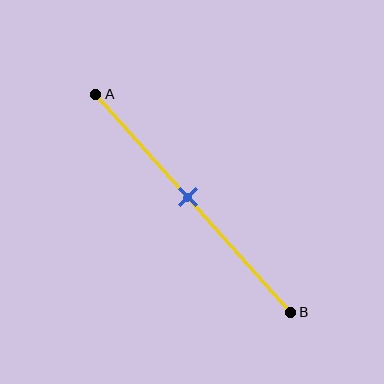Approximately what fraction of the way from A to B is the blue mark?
The blue mark is approximately 45% of the way from A to B.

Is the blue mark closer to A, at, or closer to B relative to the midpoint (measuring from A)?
The blue mark is approximately at the midpoint of segment AB.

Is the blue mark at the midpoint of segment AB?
Yes, the mark is approximately at the midpoint.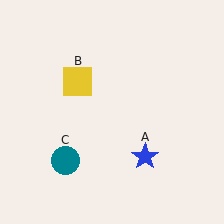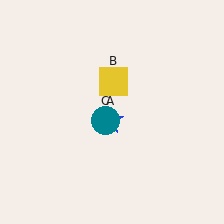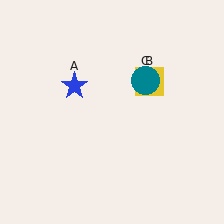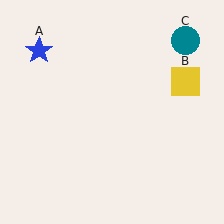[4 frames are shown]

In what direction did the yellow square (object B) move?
The yellow square (object B) moved right.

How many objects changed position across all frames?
3 objects changed position: blue star (object A), yellow square (object B), teal circle (object C).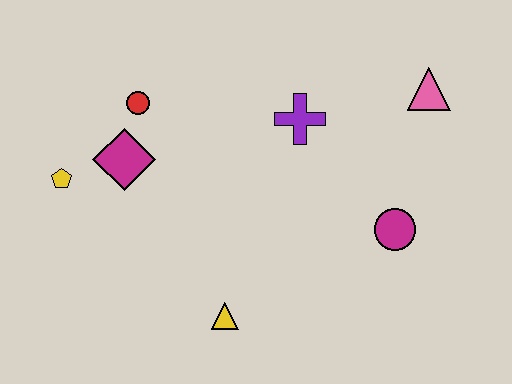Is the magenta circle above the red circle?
No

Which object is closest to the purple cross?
The pink triangle is closest to the purple cross.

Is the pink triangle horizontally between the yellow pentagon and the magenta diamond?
No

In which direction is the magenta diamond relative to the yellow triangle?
The magenta diamond is above the yellow triangle.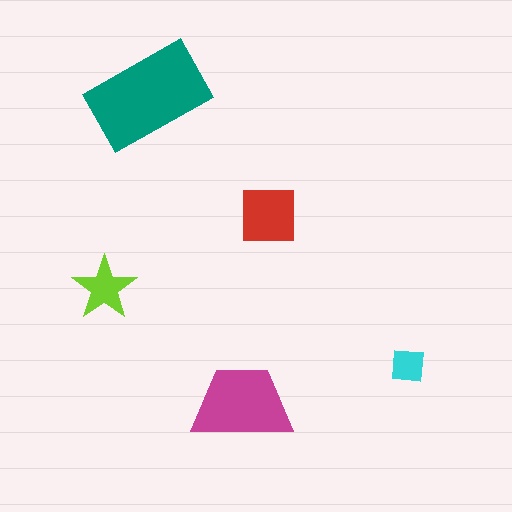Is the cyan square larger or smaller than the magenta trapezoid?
Smaller.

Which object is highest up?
The teal rectangle is topmost.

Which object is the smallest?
The cyan square.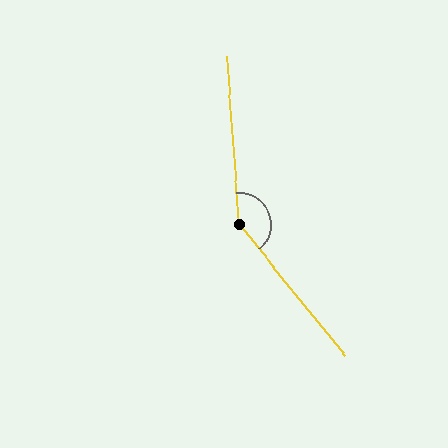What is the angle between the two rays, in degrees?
Approximately 146 degrees.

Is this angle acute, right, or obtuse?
It is obtuse.